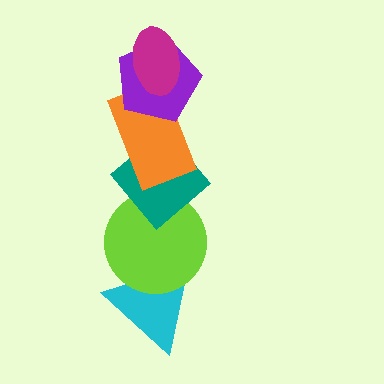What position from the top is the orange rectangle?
The orange rectangle is 3rd from the top.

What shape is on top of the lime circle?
The teal diamond is on top of the lime circle.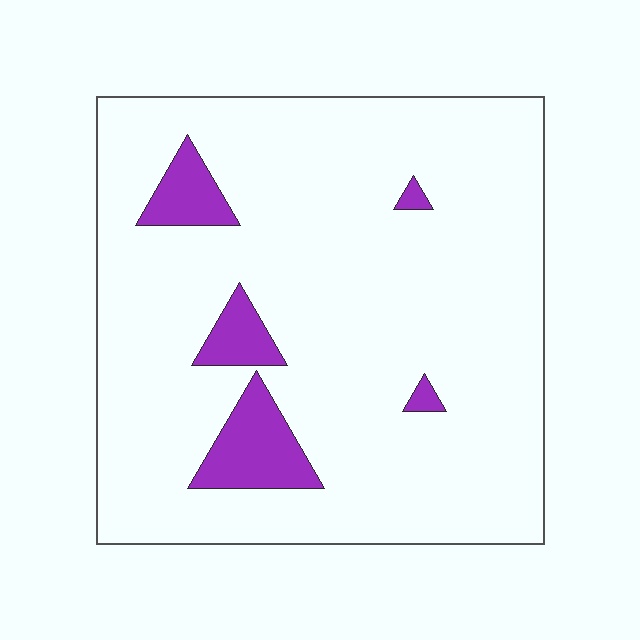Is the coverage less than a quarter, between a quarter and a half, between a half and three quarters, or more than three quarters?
Less than a quarter.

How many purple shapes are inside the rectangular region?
5.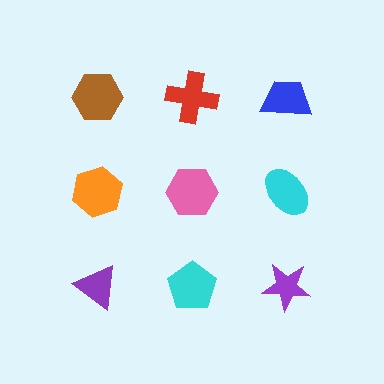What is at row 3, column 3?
A purple star.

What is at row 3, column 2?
A cyan pentagon.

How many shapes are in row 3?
3 shapes.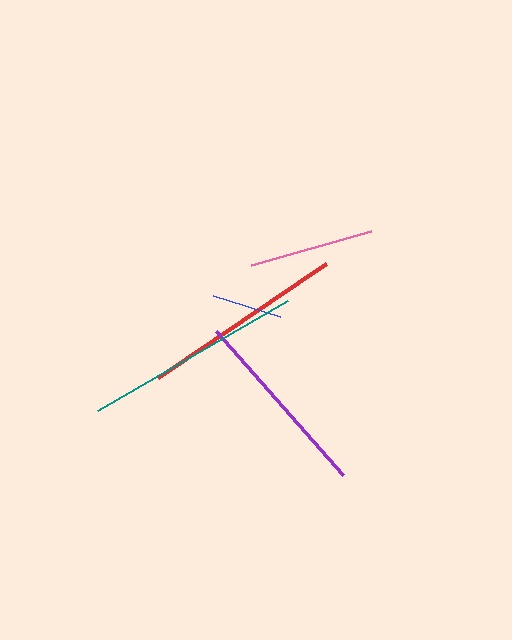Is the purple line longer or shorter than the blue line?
The purple line is longer than the blue line.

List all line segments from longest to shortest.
From longest to shortest: teal, red, purple, pink, blue.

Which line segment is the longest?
The teal line is the longest at approximately 219 pixels.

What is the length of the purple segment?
The purple segment is approximately 192 pixels long.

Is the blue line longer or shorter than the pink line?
The pink line is longer than the blue line.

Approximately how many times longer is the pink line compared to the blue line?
The pink line is approximately 1.8 times the length of the blue line.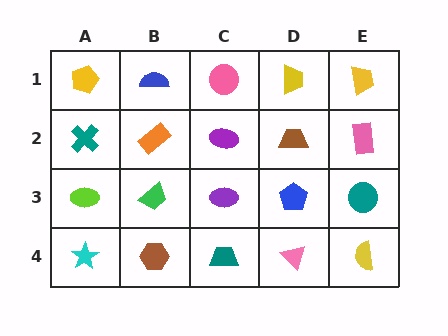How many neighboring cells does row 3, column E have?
3.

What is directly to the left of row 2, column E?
A brown trapezoid.